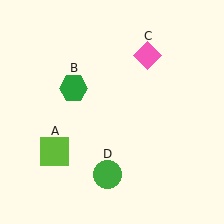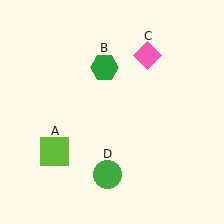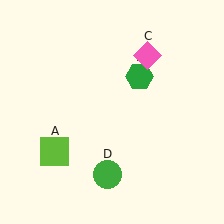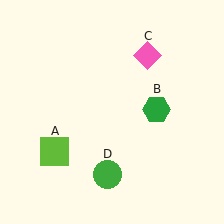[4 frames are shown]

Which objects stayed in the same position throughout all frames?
Lime square (object A) and pink diamond (object C) and green circle (object D) remained stationary.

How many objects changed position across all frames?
1 object changed position: green hexagon (object B).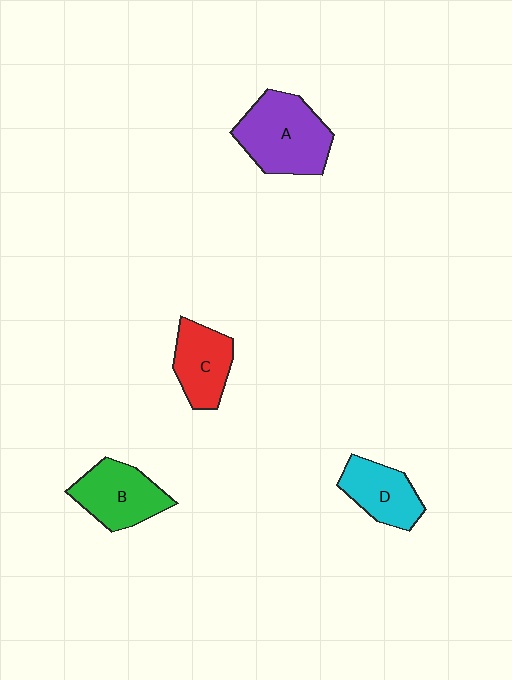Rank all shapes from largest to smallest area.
From largest to smallest: A (purple), B (green), C (red), D (cyan).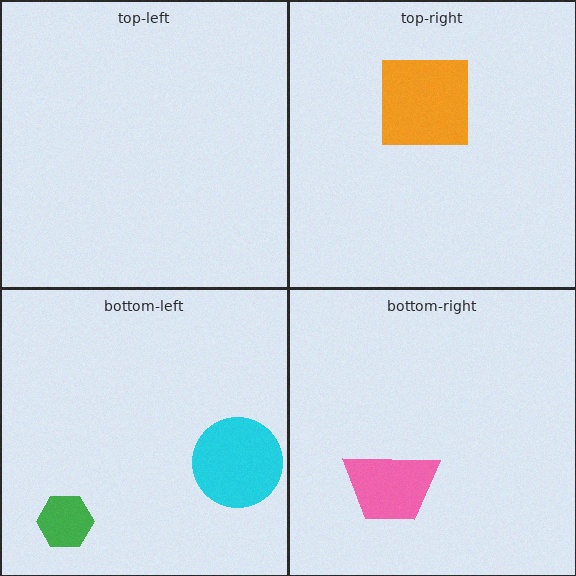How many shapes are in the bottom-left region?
2.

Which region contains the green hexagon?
The bottom-left region.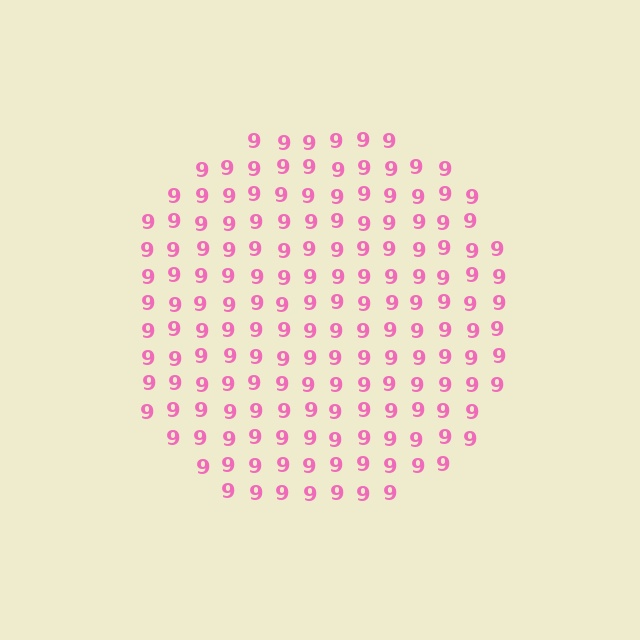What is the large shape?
The large shape is a circle.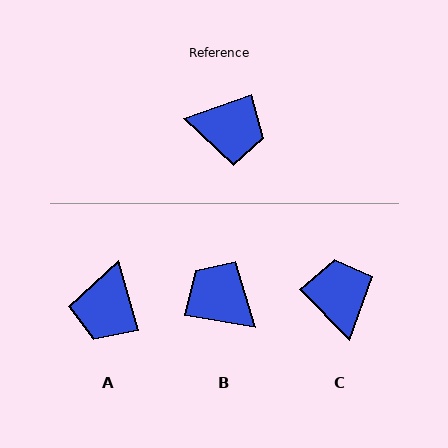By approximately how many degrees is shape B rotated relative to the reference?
Approximately 151 degrees counter-clockwise.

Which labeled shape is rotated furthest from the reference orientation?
B, about 151 degrees away.